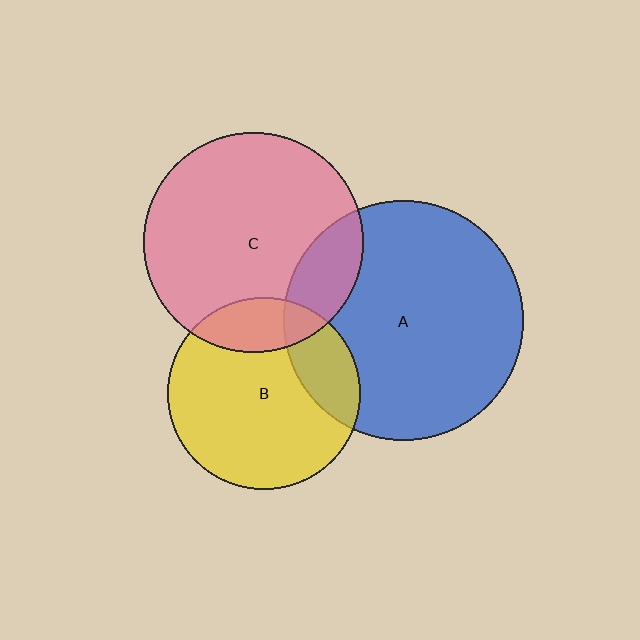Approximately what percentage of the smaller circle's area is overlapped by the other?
Approximately 15%.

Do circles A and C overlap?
Yes.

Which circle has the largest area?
Circle A (blue).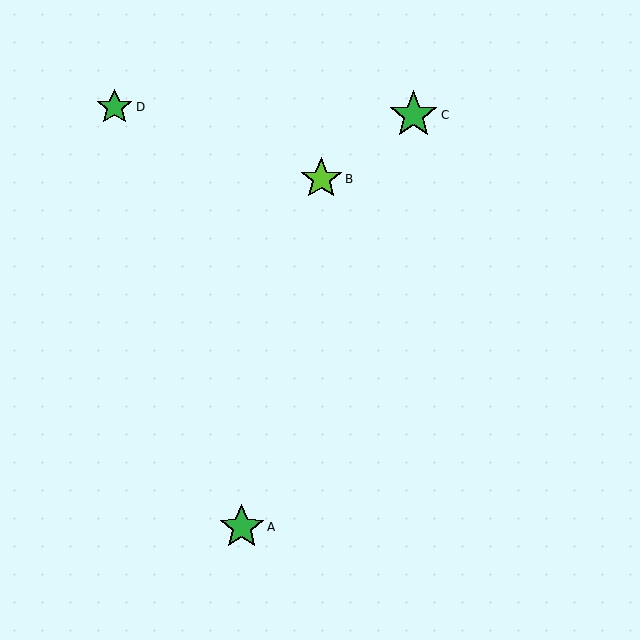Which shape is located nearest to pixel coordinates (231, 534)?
The green star (labeled A) at (242, 527) is nearest to that location.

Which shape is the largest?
The green star (labeled C) is the largest.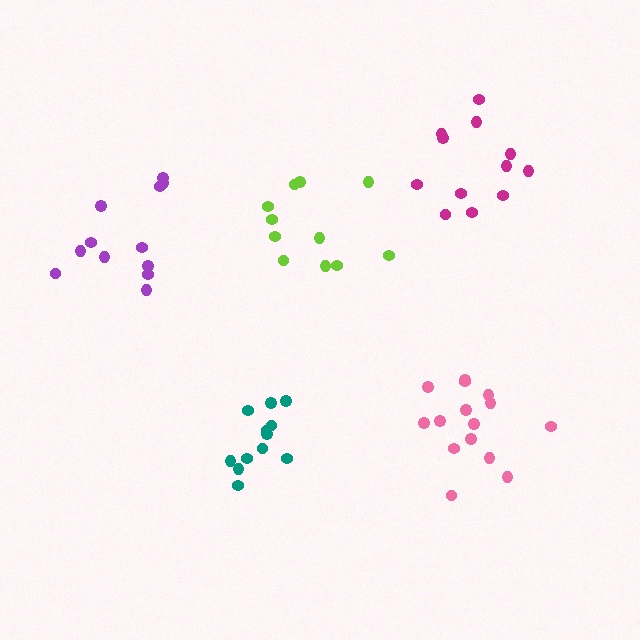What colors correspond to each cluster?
The clusters are colored: teal, magenta, lime, purple, pink.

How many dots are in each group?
Group 1: 12 dots, Group 2: 12 dots, Group 3: 11 dots, Group 4: 12 dots, Group 5: 15 dots (62 total).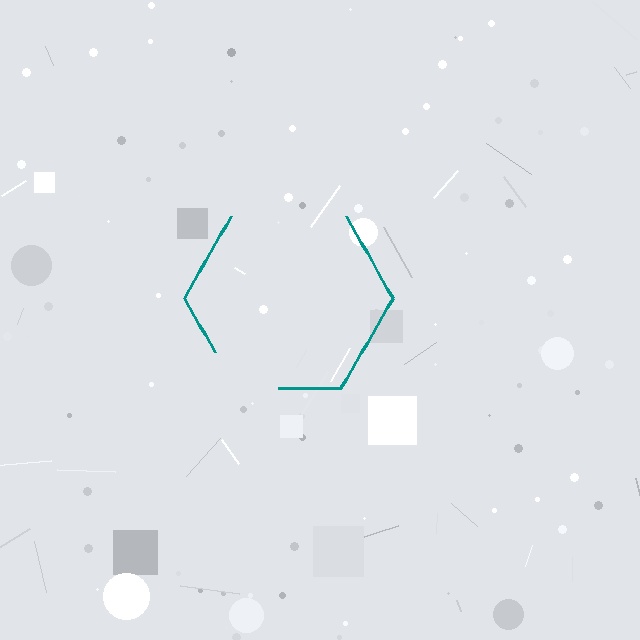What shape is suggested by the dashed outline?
The dashed outline suggests a hexagon.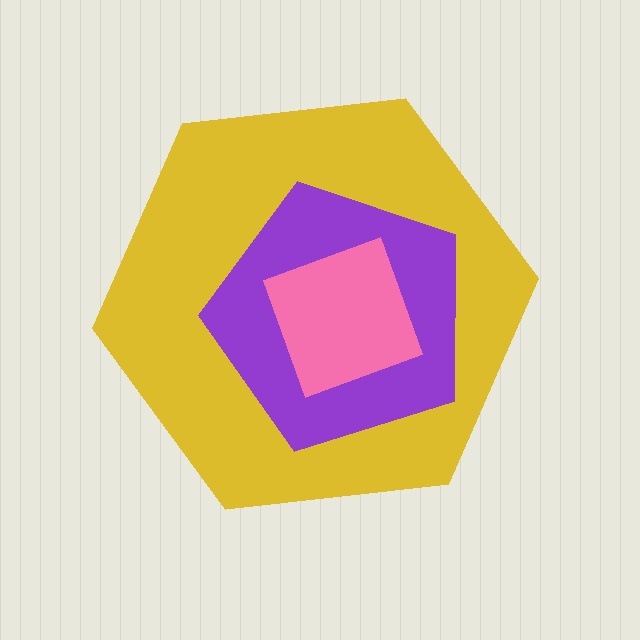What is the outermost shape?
The yellow hexagon.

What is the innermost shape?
The pink square.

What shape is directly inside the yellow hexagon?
The purple pentagon.